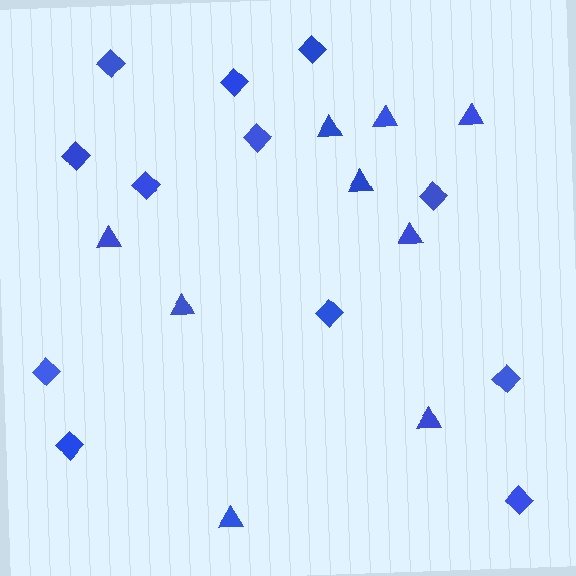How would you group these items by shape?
There are 2 groups: one group of triangles (9) and one group of diamonds (12).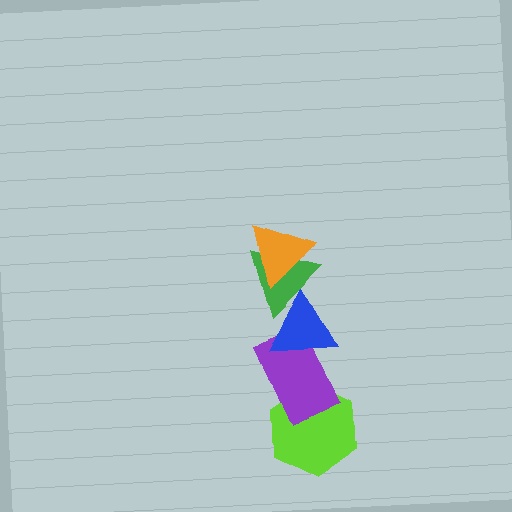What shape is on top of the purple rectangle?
The blue triangle is on top of the purple rectangle.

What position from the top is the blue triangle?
The blue triangle is 3rd from the top.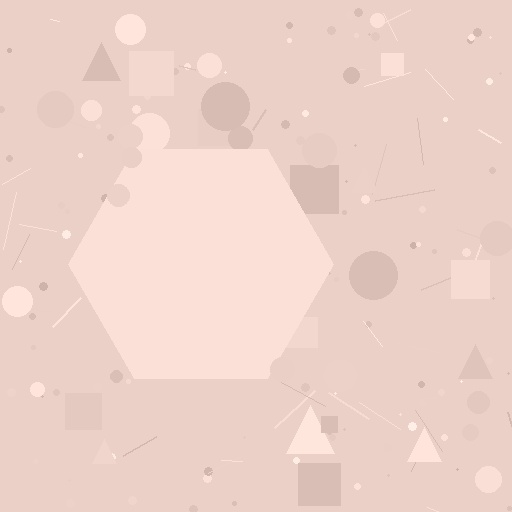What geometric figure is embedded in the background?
A hexagon is embedded in the background.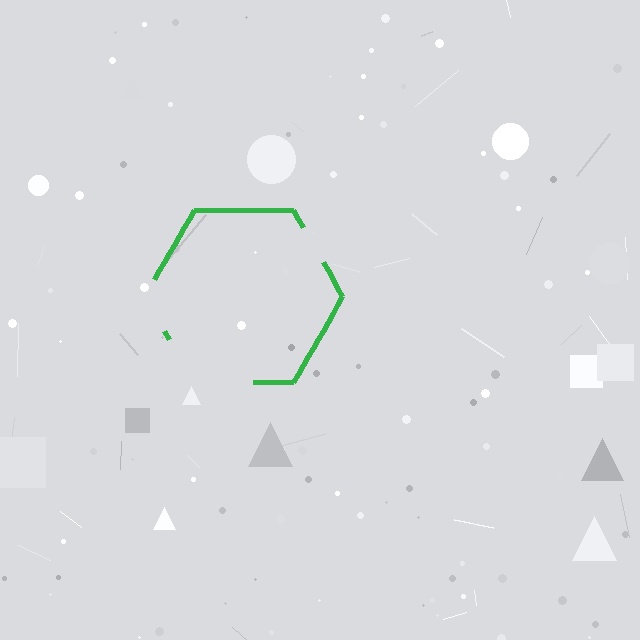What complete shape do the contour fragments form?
The contour fragments form a hexagon.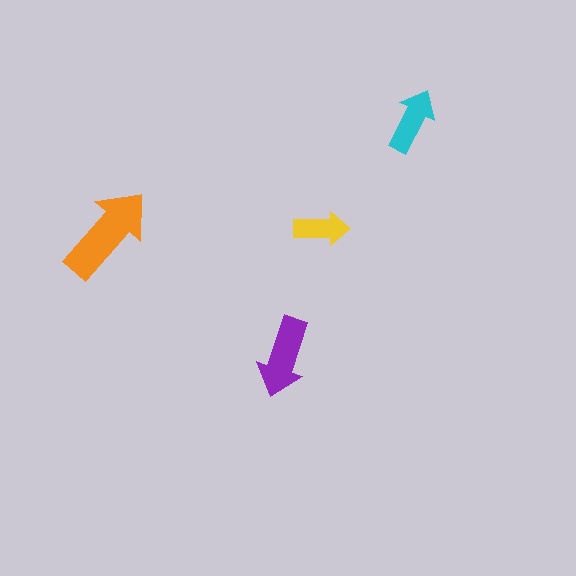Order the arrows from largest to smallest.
the orange one, the purple one, the cyan one, the yellow one.